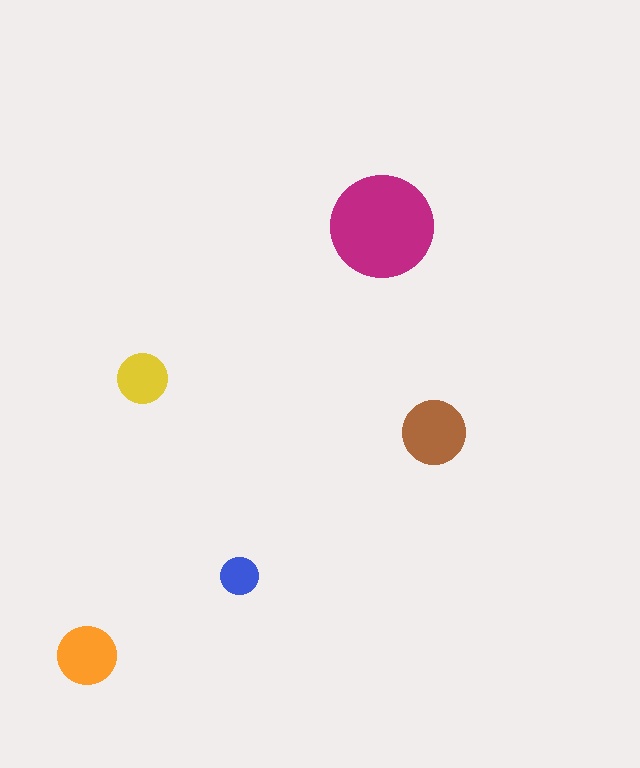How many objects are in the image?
There are 5 objects in the image.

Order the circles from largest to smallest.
the magenta one, the brown one, the orange one, the yellow one, the blue one.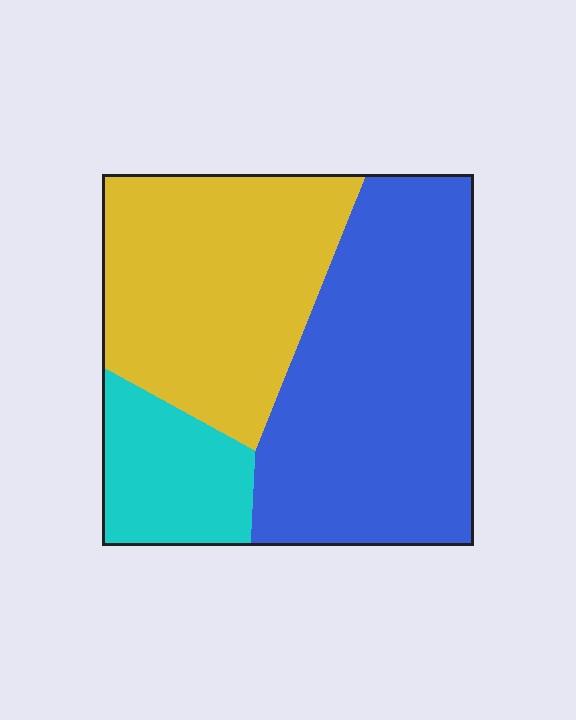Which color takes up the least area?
Cyan, at roughly 15%.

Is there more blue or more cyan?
Blue.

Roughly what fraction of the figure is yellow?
Yellow covers around 35% of the figure.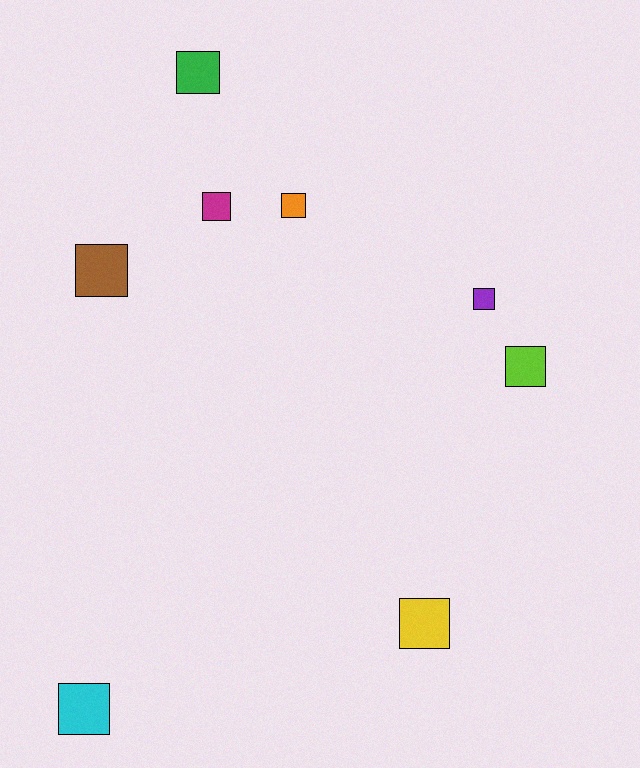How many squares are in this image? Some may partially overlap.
There are 8 squares.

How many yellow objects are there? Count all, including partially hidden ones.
There is 1 yellow object.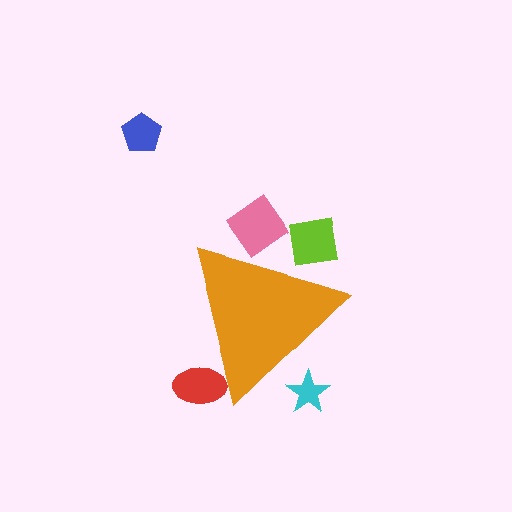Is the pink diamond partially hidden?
Yes, the pink diamond is partially hidden behind the orange triangle.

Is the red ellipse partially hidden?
Yes, the red ellipse is partially hidden behind the orange triangle.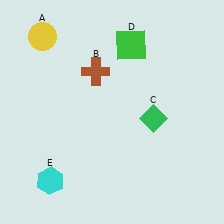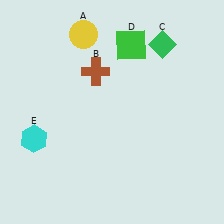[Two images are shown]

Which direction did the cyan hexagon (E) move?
The cyan hexagon (E) moved up.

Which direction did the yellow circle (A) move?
The yellow circle (A) moved right.